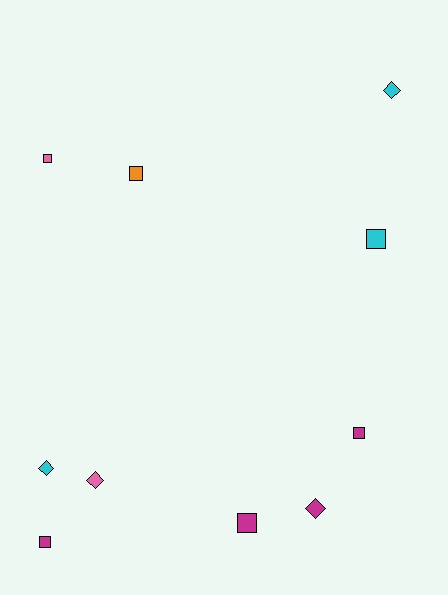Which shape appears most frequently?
Square, with 6 objects.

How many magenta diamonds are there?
There is 1 magenta diamond.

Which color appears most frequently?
Magenta, with 4 objects.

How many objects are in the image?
There are 10 objects.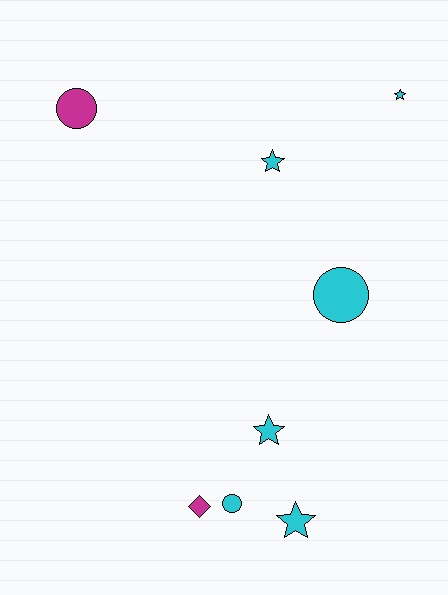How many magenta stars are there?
There are no magenta stars.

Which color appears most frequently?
Cyan, with 6 objects.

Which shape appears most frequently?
Star, with 4 objects.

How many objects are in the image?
There are 8 objects.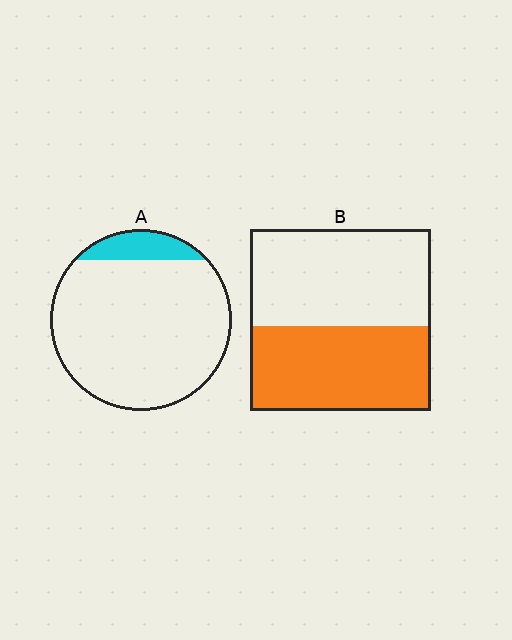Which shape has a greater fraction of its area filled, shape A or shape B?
Shape B.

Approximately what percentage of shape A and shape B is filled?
A is approximately 10% and B is approximately 45%.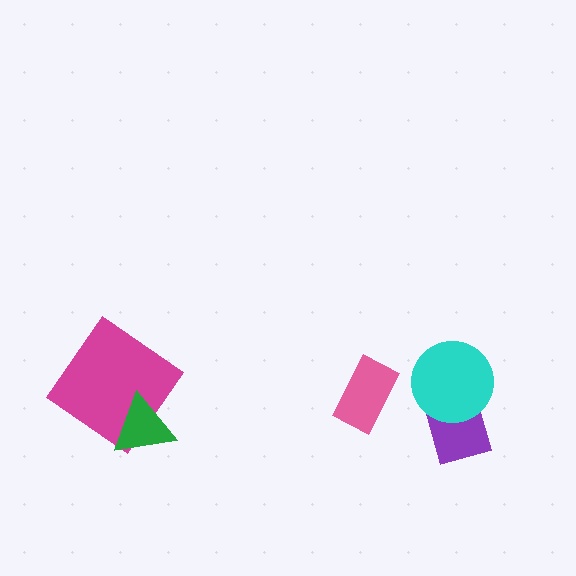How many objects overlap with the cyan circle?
1 object overlaps with the cyan circle.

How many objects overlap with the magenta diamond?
1 object overlaps with the magenta diamond.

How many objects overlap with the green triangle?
1 object overlaps with the green triangle.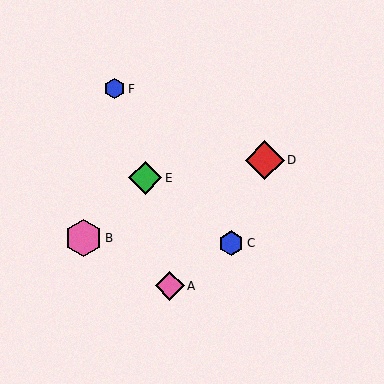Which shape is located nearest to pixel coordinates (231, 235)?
The blue hexagon (labeled C) at (231, 243) is nearest to that location.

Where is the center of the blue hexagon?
The center of the blue hexagon is at (231, 243).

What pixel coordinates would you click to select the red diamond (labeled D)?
Click at (265, 160) to select the red diamond D.